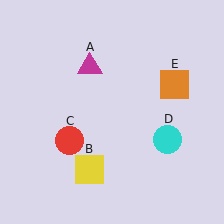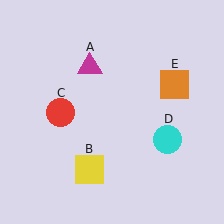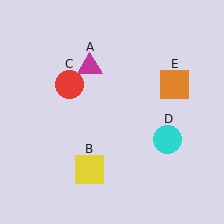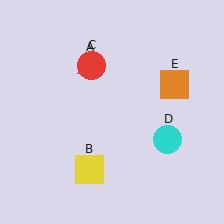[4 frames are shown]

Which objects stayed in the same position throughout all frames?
Magenta triangle (object A) and yellow square (object B) and cyan circle (object D) and orange square (object E) remained stationary.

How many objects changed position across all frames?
1 object changed position: red circle (object C).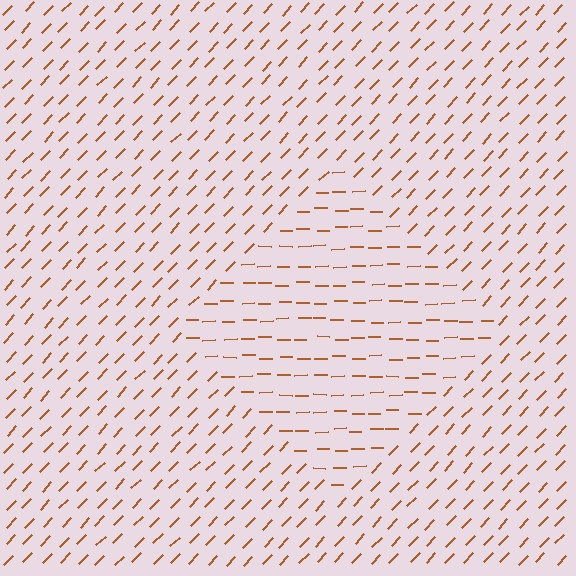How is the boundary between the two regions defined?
The boundary is defined purely by a change in line orientation (approximately 45 degrees difference). All lines are the same color and thickness.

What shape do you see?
I see a diamond.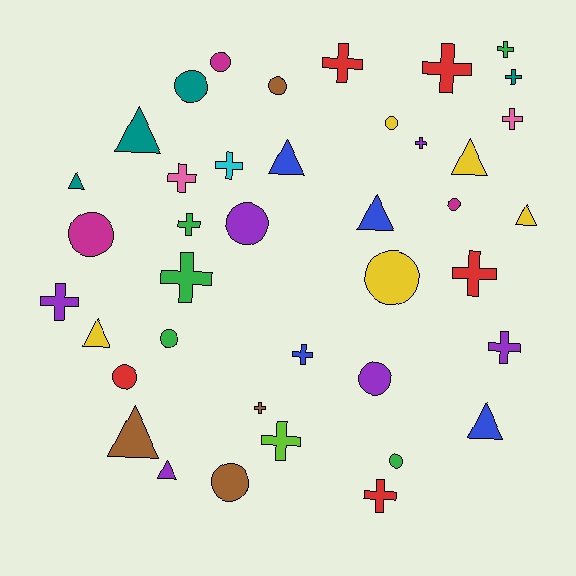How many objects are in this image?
There are 40 objects.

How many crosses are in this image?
There are 17 crosses.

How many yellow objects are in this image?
There are 5 yellow objects.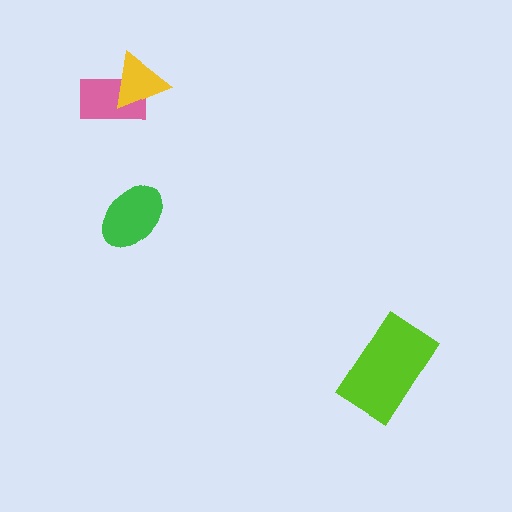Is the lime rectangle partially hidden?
No, no other shape covers it.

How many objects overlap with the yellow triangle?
1 object overlaps with the yellow triangle.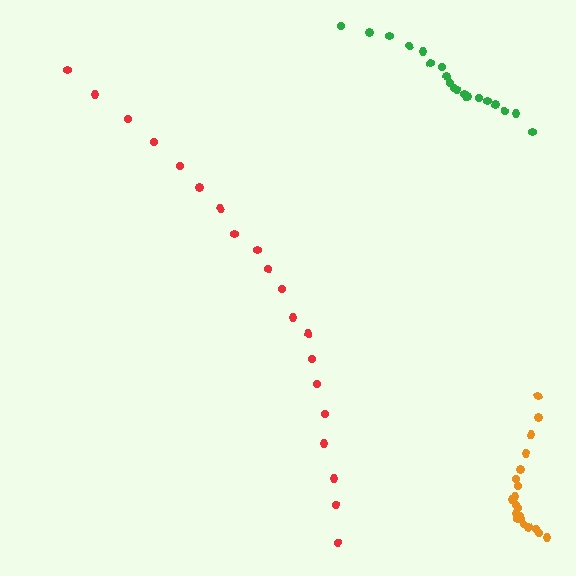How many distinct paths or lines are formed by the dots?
There are 3 distinct paths.